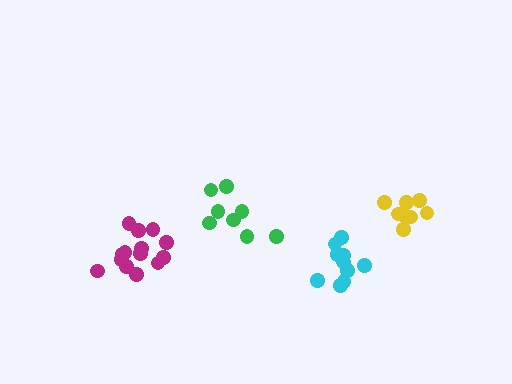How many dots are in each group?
Group 1: 8 dots, Group 2: 8 dots, Group 3: 10 dots, Group 4: 14 dots (40 total).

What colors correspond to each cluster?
The clusters are colored: green, yellow, cyan, magenta.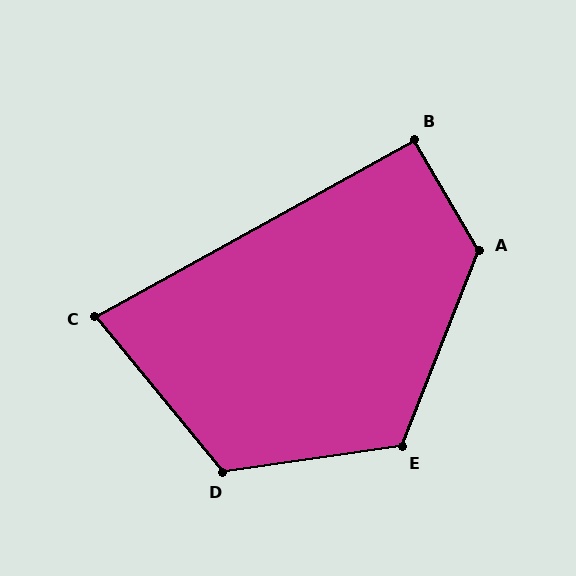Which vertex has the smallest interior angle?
C, at approximately 80 degrees.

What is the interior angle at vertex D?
Approximately 121 degrees (obtuse).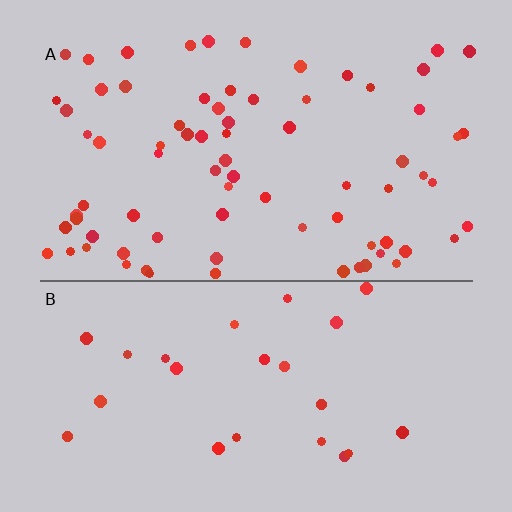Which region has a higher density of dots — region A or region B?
A (the top).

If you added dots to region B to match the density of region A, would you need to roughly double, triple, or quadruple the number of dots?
Approximately triple.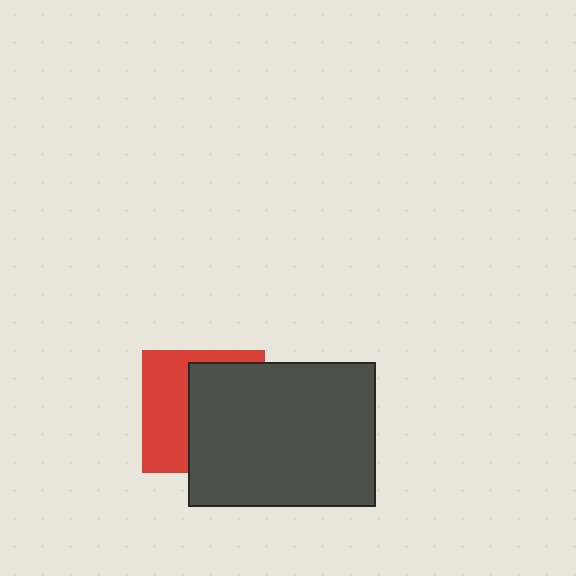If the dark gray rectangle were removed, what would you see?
You would see the complete red square.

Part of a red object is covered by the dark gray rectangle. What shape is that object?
It is a square.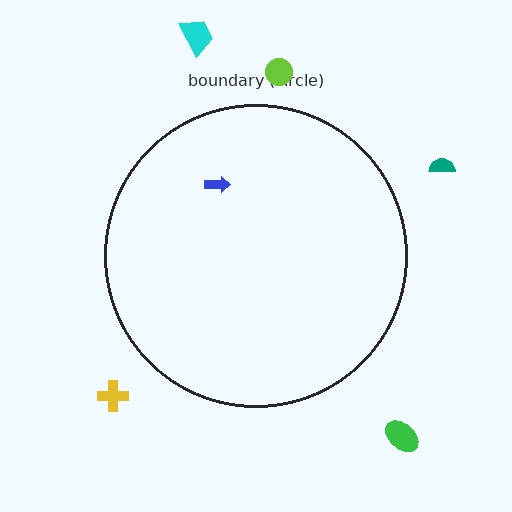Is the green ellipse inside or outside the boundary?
Outside.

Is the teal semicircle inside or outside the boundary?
Outside.